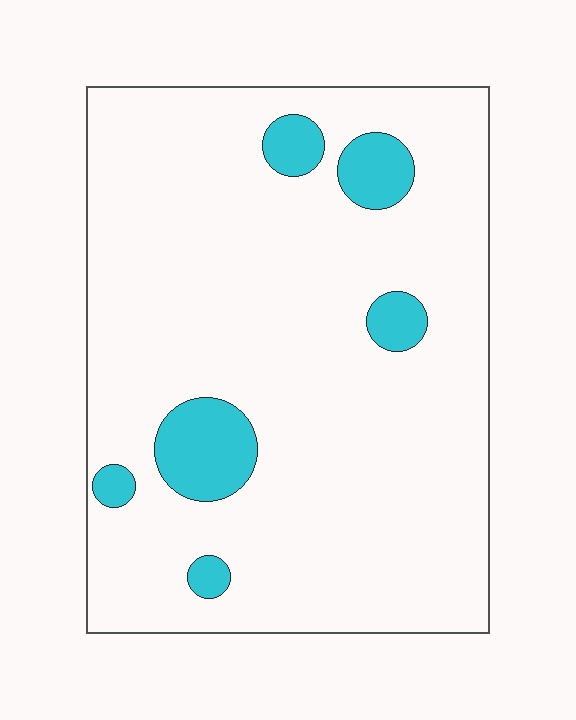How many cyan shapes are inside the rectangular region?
6.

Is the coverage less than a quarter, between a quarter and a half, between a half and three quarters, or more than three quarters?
Less than a quarter.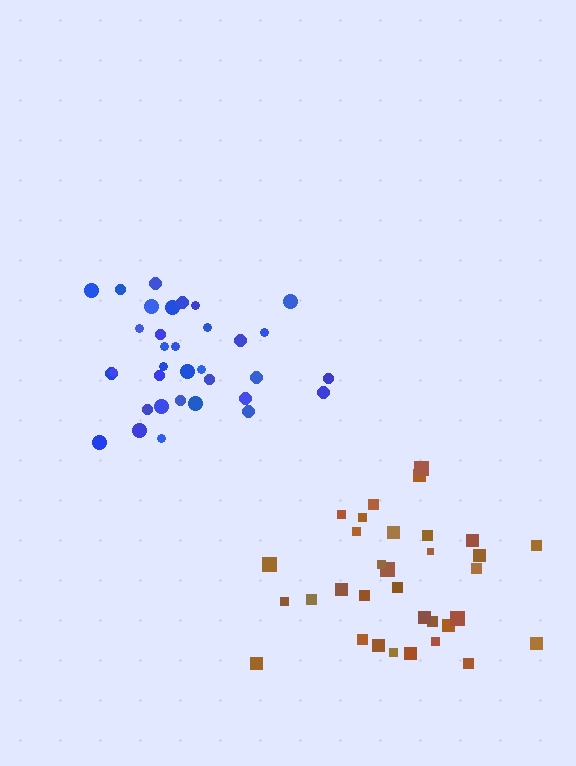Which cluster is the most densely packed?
Blue.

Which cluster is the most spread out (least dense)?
Brown.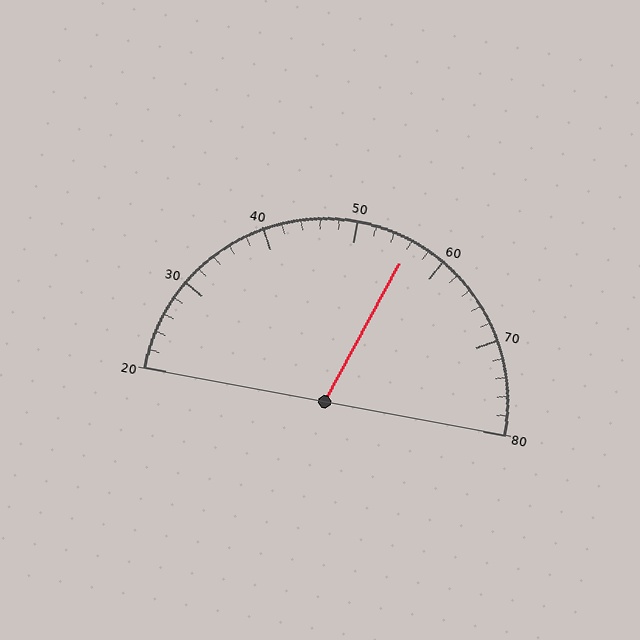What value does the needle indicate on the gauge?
The needle indicates approximately 56.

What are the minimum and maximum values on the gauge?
The gauge ranges from 20 to 80.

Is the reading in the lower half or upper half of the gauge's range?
The reading is in the upper half of the range (20 to 80).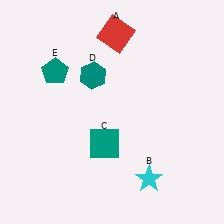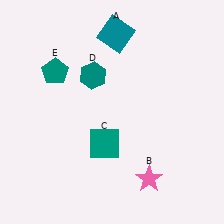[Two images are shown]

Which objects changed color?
A changed from red to teal. B changed from cyan to pink.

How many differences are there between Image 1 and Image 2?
There are 2 differences between the two images.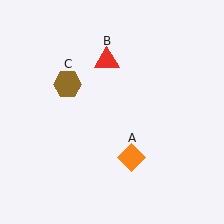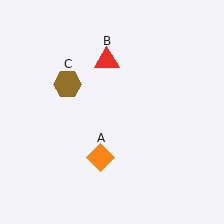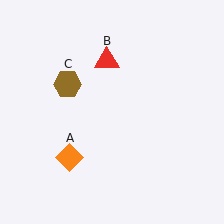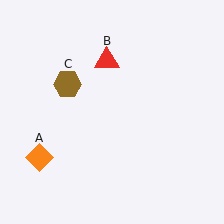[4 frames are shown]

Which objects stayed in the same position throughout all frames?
Red triangle (object B) and brown hexagon (object C) remained stationary.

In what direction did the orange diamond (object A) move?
The orange diamond (object A) moved left.